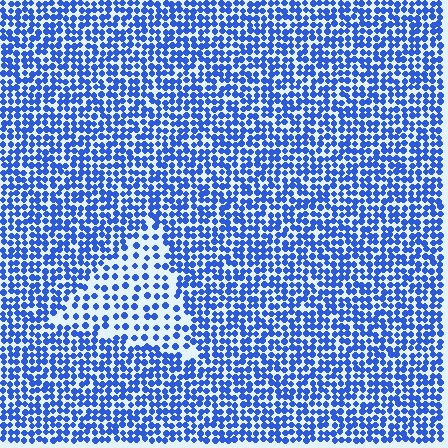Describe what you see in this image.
The image contains small blue elements arranged at two different densities. A triangle-shaped region is visible where the elements are less densely packed than the surrounding area.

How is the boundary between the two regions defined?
The boundary is defined by a change in element density (approximately 2.0x ratio). All elements are the same color, size, and shape.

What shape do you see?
I see a triangle.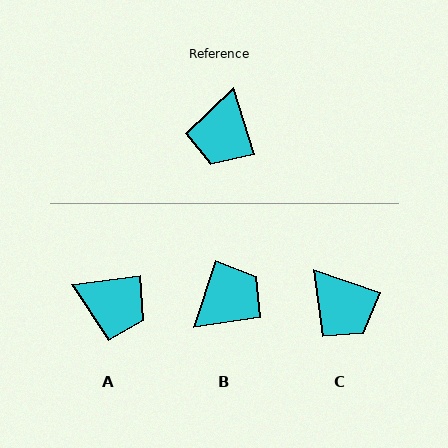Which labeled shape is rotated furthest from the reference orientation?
B, about 145 degrees away.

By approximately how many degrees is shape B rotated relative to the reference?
Approximately 145 degrees counter-clockwise.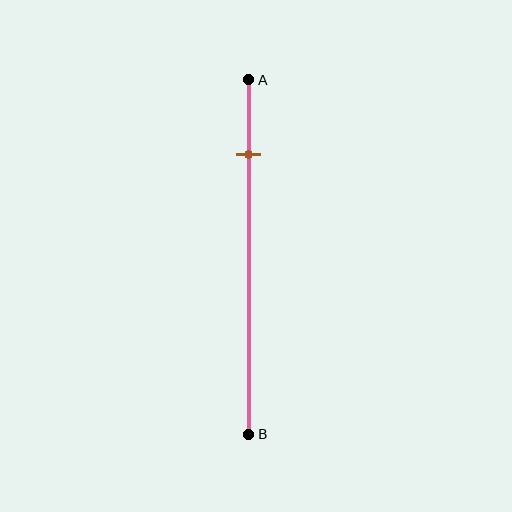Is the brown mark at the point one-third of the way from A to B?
No, the mark is at about 20% from A, not at the 33% one-third point.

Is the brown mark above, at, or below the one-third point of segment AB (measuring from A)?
The brown mark is above the one-third point of segment AB.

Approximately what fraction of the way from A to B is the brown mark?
The brown mark is approximately 20% of the way from A to B.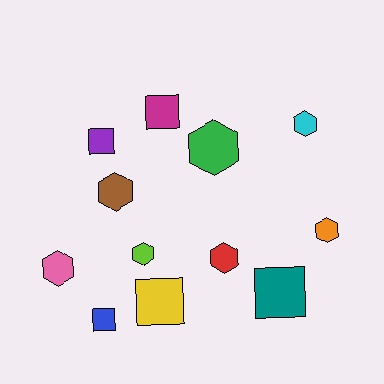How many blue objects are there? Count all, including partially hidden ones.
There is 1 blue object.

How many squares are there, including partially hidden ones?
There are 5 squares.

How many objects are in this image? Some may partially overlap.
There are 12 objects.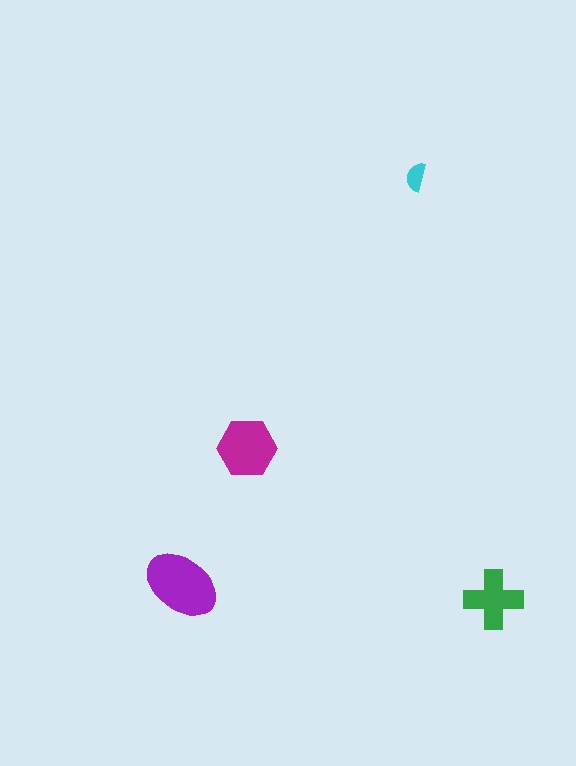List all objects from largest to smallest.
The purple ellipse, the magenta hexagon, the green cross, the cyan semicircle.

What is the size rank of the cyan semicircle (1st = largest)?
4th.